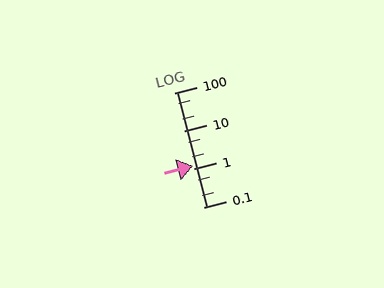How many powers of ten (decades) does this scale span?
The scale spans 3 decades, from 0.1 to 100.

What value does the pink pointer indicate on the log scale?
The pointer indicates approximately 1.2.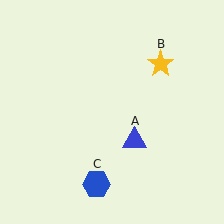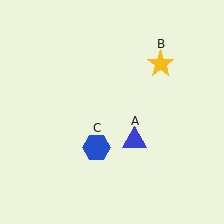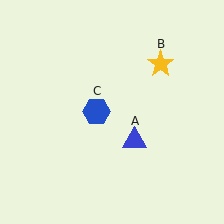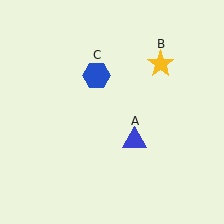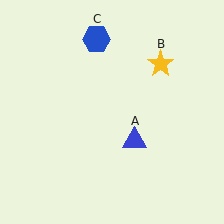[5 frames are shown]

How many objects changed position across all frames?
1 object changed position: blue hexagon (object C).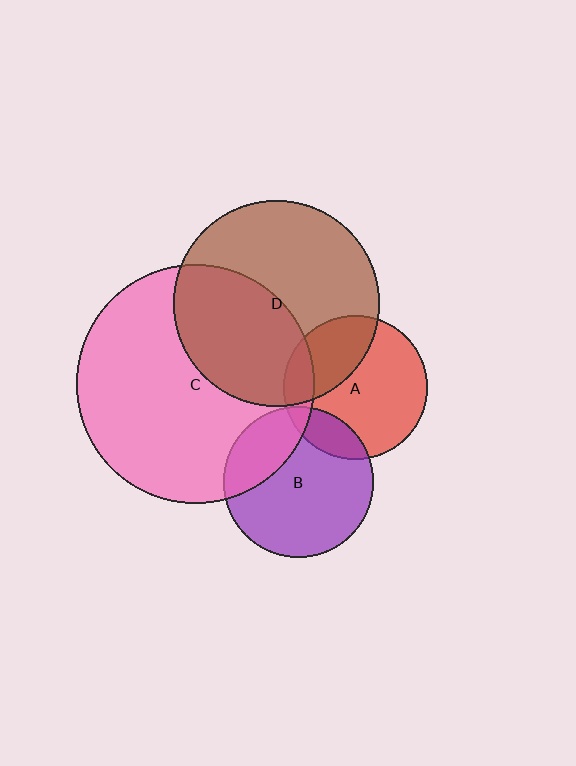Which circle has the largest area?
Circle C (pink).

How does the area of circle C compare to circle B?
Approximately 2.5 times.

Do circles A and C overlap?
Yes.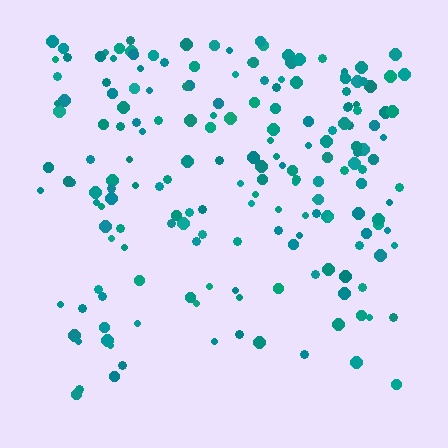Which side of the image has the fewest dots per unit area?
The bottom.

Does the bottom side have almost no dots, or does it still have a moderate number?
Still a moderate number, just noticeably fewer than the top.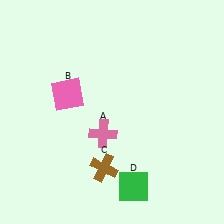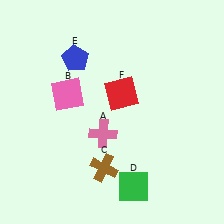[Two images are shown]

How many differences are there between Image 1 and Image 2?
There are 2 differences between the two images.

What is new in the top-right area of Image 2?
A red square (F) was added in the top-right area of Image 2.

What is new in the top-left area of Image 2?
A blue pentagon (E) was added in the top-left area of Image 2.